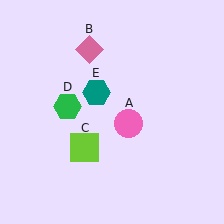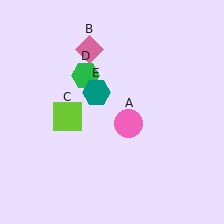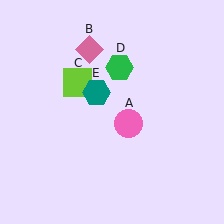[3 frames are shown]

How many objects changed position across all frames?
2 objects changed position: lime square (object C), green hexagon (object D).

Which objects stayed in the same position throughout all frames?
Pink circle (object A) and pink diamond (object B) and teal hexagon (object E) remained stationary.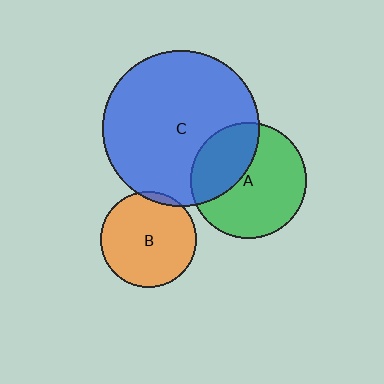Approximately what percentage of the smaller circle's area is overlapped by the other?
Approximately 5%.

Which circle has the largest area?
Circle C (blue).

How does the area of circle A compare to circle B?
Approximately 1.4 times.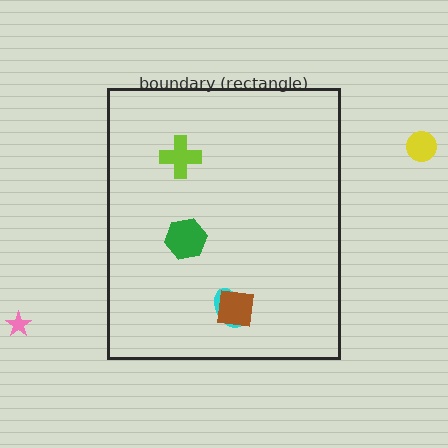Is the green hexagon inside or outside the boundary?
Inside.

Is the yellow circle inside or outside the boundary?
Outside.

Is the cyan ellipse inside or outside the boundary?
Inside.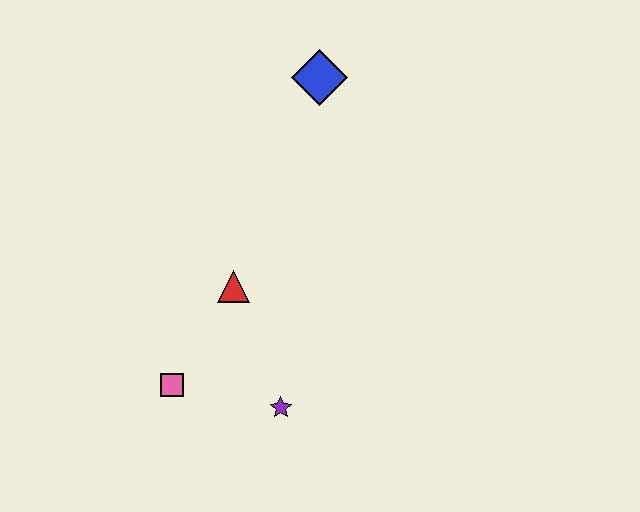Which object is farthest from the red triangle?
The blue diamond is farthest from the red triangle.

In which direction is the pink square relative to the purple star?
The pink square is to the left of the purple star.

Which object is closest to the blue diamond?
The red triangle is closest to the blue diamond.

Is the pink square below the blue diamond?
Yes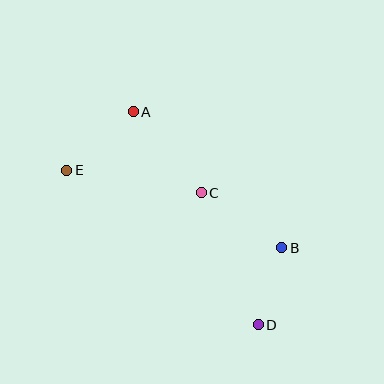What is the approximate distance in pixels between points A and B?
The distance between A and B is approximately 201 pixels.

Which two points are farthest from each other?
Points A and D are farthest from each other.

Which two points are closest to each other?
Points B and D are closest to each other.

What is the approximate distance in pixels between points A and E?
The distance between A and E is approximately 89 pixels.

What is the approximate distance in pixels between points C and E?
The distance between C and E is approximately 137 pixels.